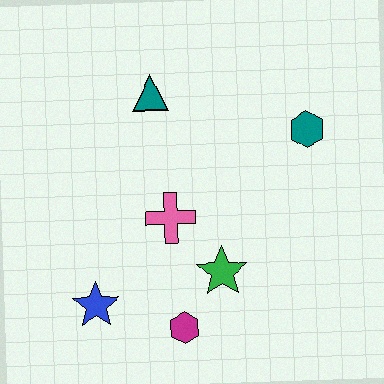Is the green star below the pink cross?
Yes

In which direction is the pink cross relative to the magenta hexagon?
The pink cross is above the magenta hexagon.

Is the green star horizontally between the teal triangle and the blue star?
No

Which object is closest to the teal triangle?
The pink cross is closest to the teal triangle.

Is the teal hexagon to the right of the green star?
Yes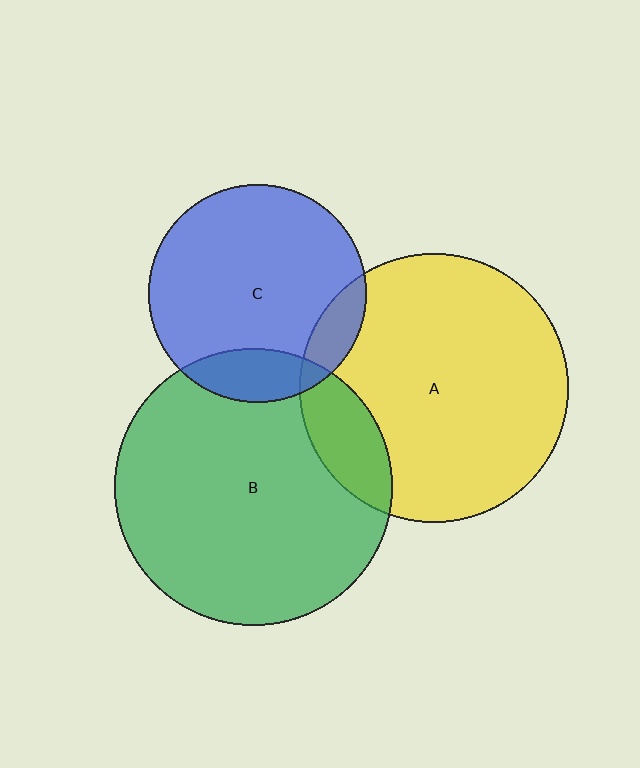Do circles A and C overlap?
Yes.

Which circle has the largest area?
Circle B (green).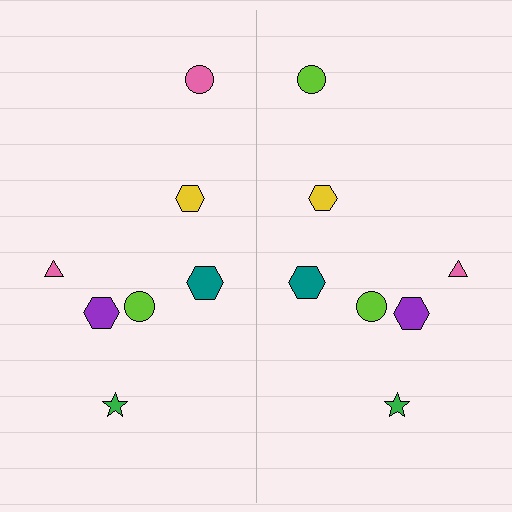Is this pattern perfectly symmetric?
No, the pattern is not perfectly symmetric. The lime circle on the right side breaks the symmetry — its mirror counterpart is pink.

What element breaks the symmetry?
The lime circle on the right side breaks the symmetry — its mirror counterpart is pink.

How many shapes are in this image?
There are 14 shapes in this image.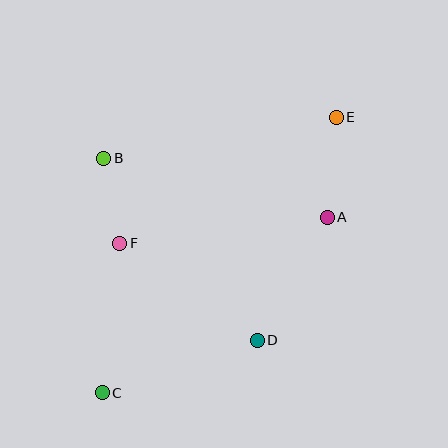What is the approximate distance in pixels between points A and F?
The distance between A and F is approximately 209 pixels.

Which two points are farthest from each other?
Points C and E are farthest from each other.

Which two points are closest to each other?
Points B and F are closest to each other.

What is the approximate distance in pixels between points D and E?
The distance between D and E is approximately 237 pixels.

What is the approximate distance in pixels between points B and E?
The distance between B and E is approximately 236 pixels.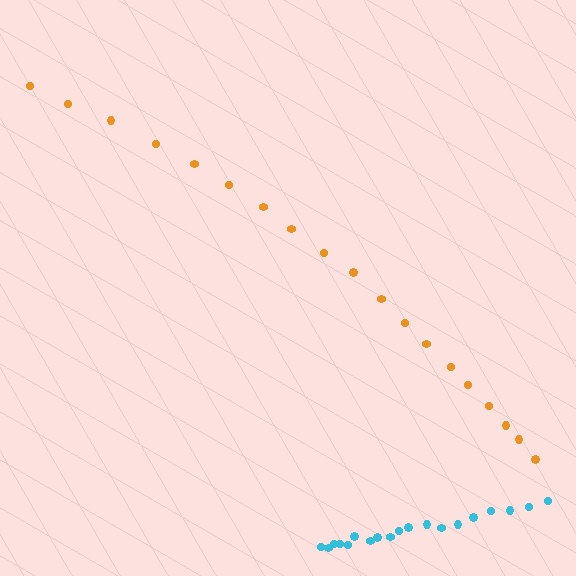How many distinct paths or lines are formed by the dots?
There are 2 distinct paths.